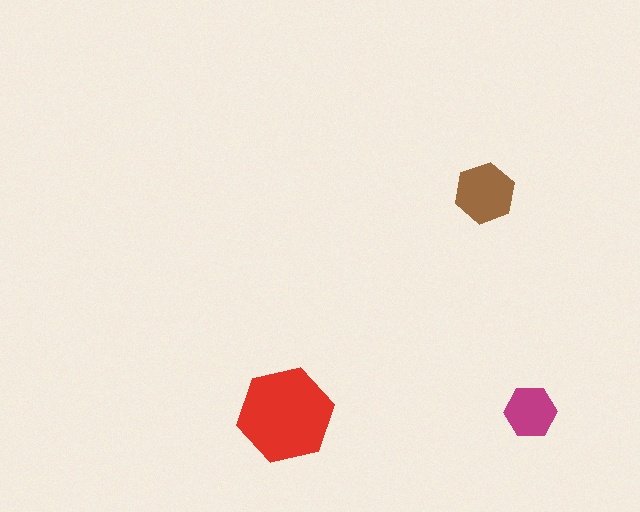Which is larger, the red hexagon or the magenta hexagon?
The red one.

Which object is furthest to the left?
The red hexagon is leftmost.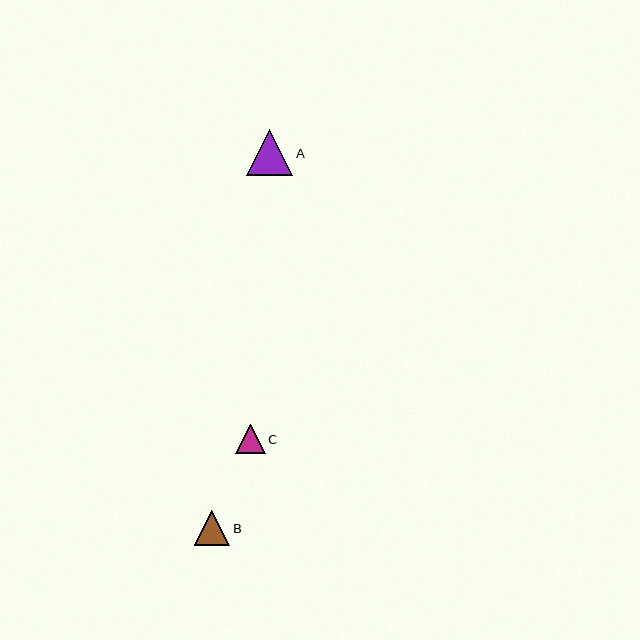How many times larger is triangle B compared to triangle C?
Triangle B is approximately 1.2 times the size of triangle C.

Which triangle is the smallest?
Triangle C is the smallest with a size of approximately 30 pixels.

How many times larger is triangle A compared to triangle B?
Triangle A is approximately 1.3 times the size of triangle B.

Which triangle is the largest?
Triangle A is the largest with a size of approximately 47 pixels.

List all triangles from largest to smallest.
From largest to smallest: A, B, C.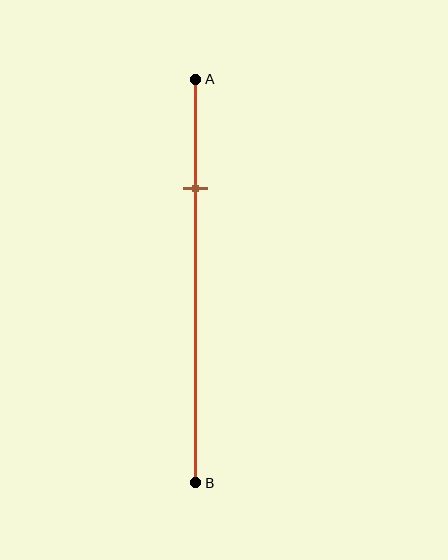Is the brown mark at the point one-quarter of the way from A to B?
Yes, the mark is approximately at the one-quarter point.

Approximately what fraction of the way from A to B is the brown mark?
The brown mark is approximately 25% of the way from A to B.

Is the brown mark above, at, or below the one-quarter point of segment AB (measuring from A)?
The brown mark is approximately at the one-quarter point of segment AB.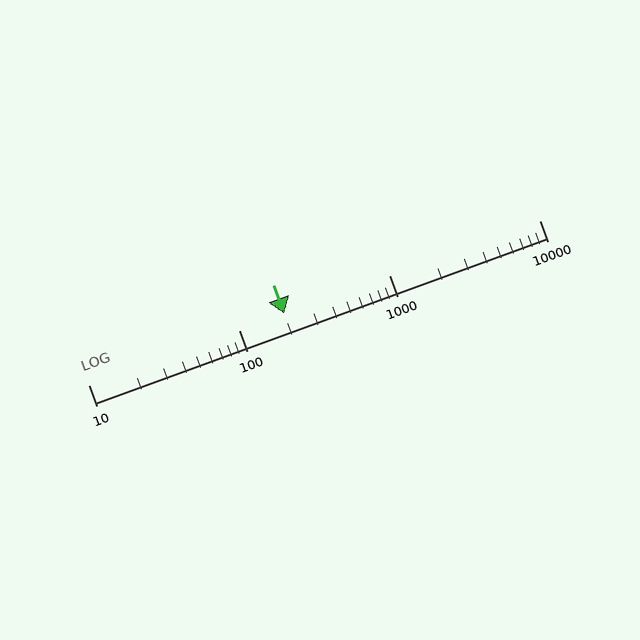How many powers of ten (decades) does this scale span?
The scale spans 3 decades, from 10 to 10000.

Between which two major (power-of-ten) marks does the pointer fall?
The pointer is between 100 and 1000.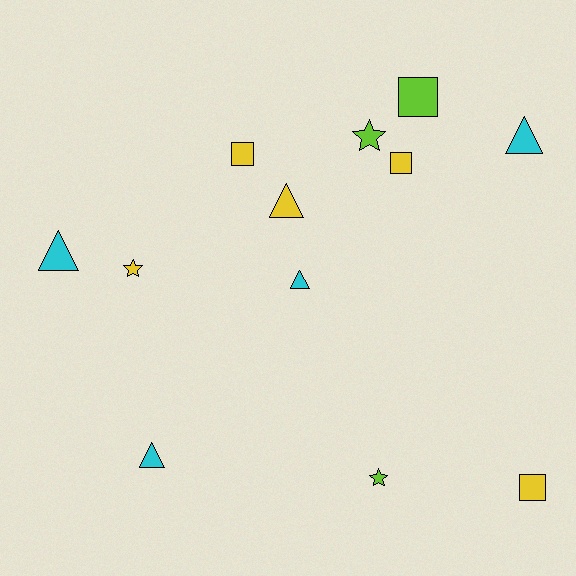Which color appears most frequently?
Yellow, with 5 objects.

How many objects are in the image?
There are 12 objects.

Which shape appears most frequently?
Triangle, with 5 objects.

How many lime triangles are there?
There are no lime triangles.